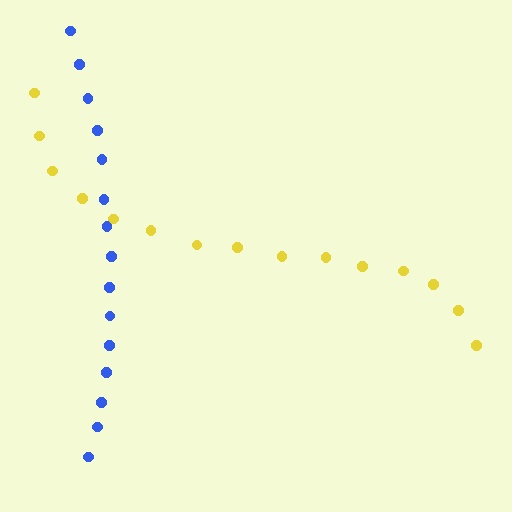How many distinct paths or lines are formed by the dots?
There are 2 distinct paths.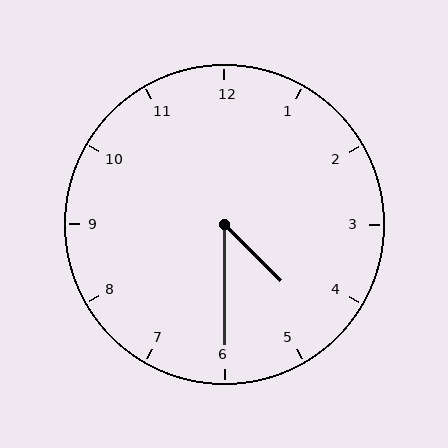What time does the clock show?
4:30.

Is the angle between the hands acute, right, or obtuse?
It is acute.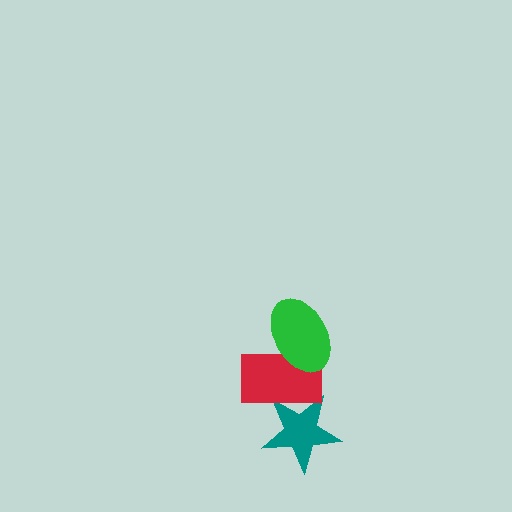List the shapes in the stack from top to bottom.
From top to bottom: the green ellipse, the red rectangle, the teal star.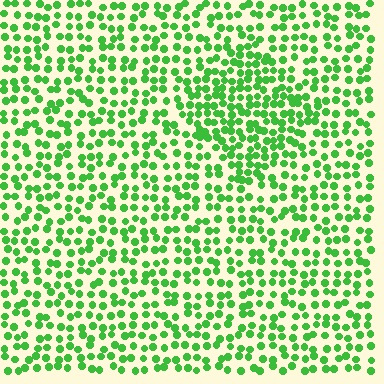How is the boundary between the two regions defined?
The boundary is defined by a change in element density (approximately 1.6x ratio). All elements are the same color, size, and shape.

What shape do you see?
I see a diamond.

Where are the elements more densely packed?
The elements are more densely packed inside the diamond boundary.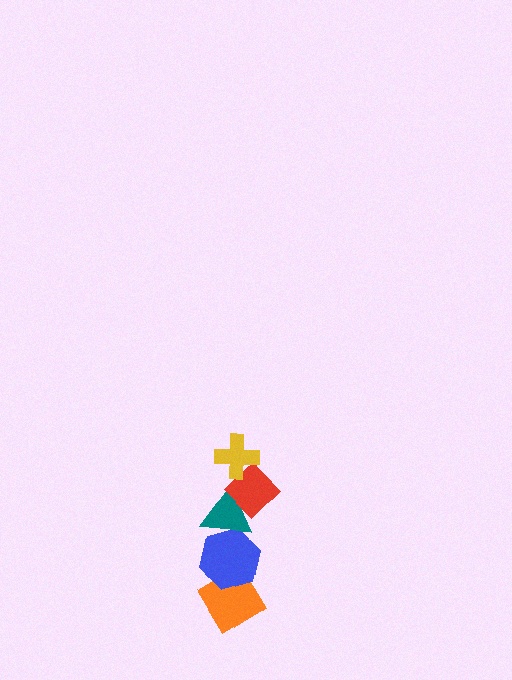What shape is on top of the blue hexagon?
The teal triangle is on top of the blue hexagon.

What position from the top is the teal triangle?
The teal triangle is 3rd from the top.